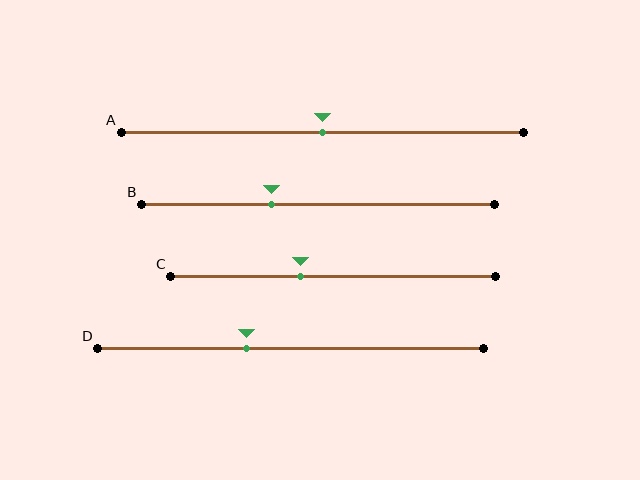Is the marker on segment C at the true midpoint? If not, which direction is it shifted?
No, the marker on segment C is shifted to the left by about 10% of the segment length.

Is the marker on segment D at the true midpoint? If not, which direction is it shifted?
No, the marker on segment D is shifted to the left by about 11% of the segment length.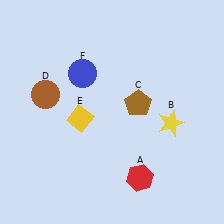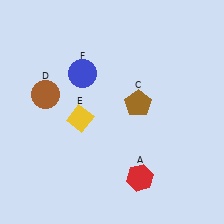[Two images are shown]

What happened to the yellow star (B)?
The yellow star (B) was removed in Image 2. It was in the bottom-right area of Image 1.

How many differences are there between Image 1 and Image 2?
There is 1 difference between the two images.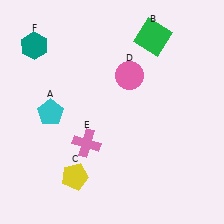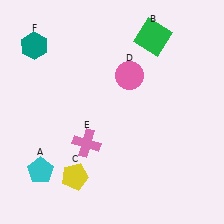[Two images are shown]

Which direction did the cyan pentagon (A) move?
The cyan pentagon (A) moved down.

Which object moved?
The cyan pentagon (A) moved down.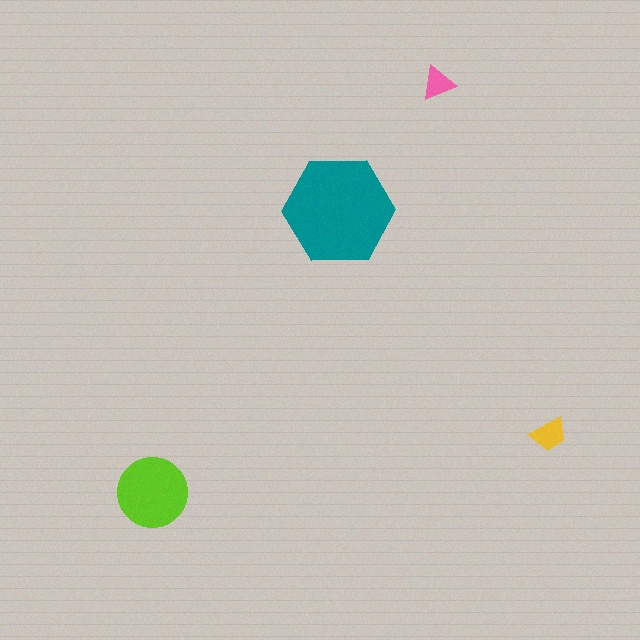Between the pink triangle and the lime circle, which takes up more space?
The lime circle.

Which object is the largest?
The teal hexagon.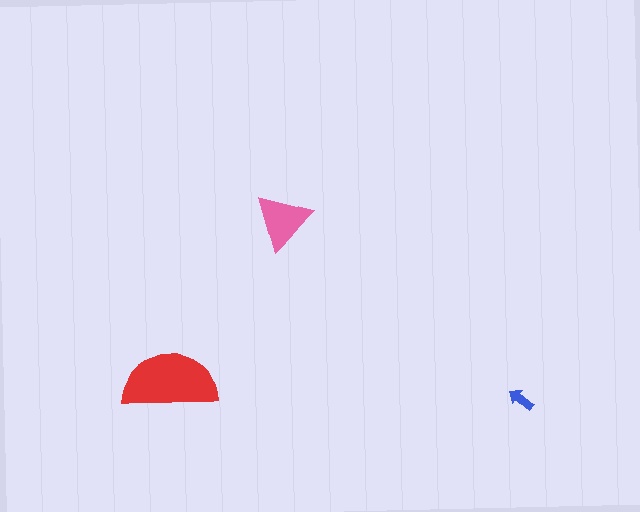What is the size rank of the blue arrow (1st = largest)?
3rd.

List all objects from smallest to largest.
The blue arrow, the pink triangle, the red semicircle.